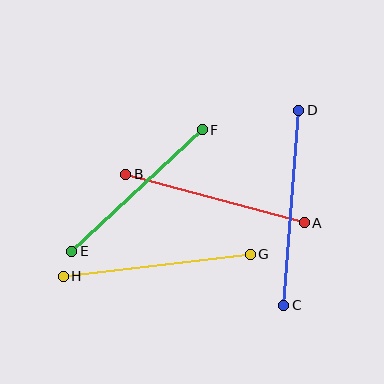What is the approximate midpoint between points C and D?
The midpoint is at approximately (291, 208) pixels.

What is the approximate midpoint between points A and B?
The midpoint is at approximately (215, 198) pixels.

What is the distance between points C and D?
The distance is approximately 195 pixels.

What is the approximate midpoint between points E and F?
The midpoint is at approximately (137, 190) pixels.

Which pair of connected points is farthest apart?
Points C and D are farthest apart.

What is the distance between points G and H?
The distance is approximately 188 pixels.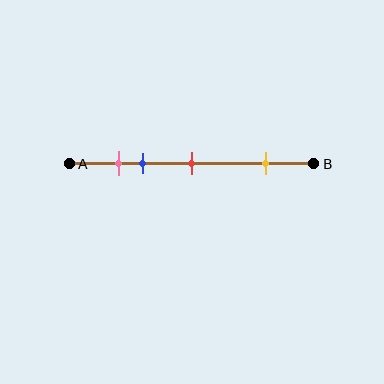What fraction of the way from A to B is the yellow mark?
The yellow mark is approximately 80% (0.8) of the way from A to B.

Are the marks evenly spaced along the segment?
No, the marks are not evenly spaced.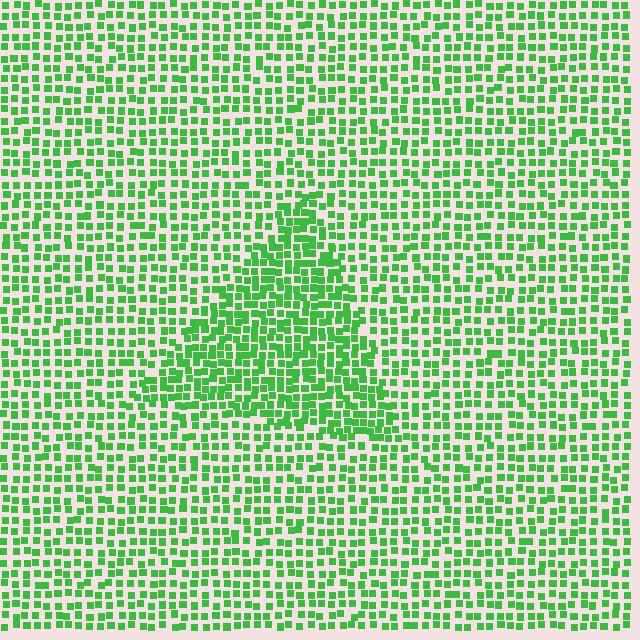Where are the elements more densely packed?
The elements are more densely packed inside the triangle boundary.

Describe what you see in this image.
The image contains small green elements arranged at two different densities. A triangle-shaped region is visible where the elements are more densely packed than the surrounding area.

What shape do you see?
I see a triangle.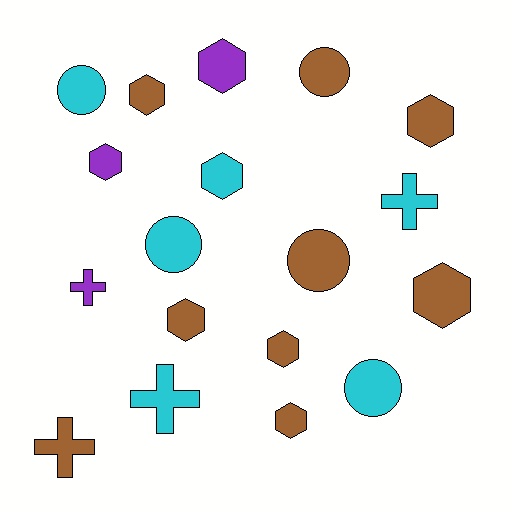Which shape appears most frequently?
Hexagon, with 9 objects.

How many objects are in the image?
There are 18 objects.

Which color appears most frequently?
Brown, with 9 objects.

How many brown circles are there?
There are 2 brown circles.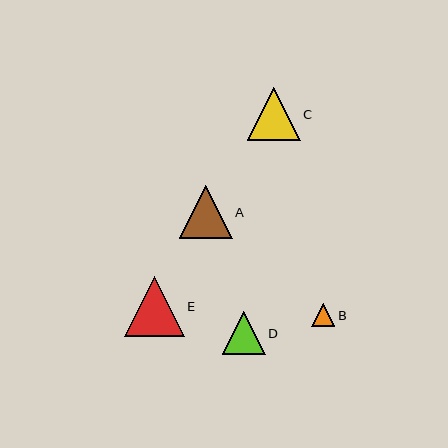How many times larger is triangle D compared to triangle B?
Triangle D is approximately 1.9 times the size of triangle B.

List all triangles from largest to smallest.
From largest to smallest: E, A, C, D, B.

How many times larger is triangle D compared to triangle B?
Triangle D is approximately 1.9 times the size of triangle B.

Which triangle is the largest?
Triangle E is the largest with a size of approximately 60 pixels.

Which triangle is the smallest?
Triangle B is the smallest with a size of approximately 23 pixels.